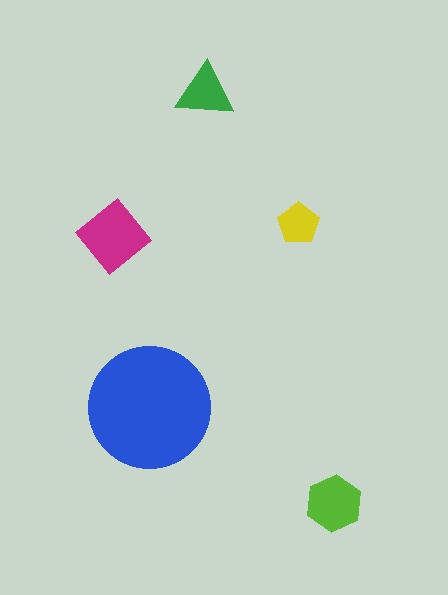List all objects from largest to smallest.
The blue circle, the magenta diamond, the lime hexagon, the green triangle, the yellow pentagon.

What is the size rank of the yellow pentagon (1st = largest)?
5th.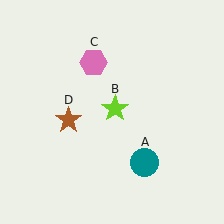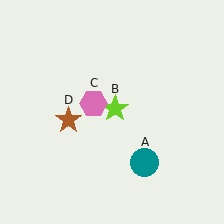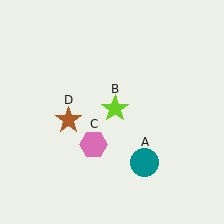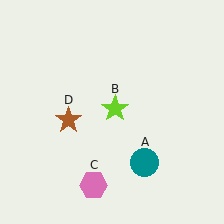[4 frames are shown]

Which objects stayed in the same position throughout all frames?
Teal circle (object A) and lime star (object B) and brown star (object D) remained stationary.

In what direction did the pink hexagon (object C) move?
The pink hexagon (object C) moved down.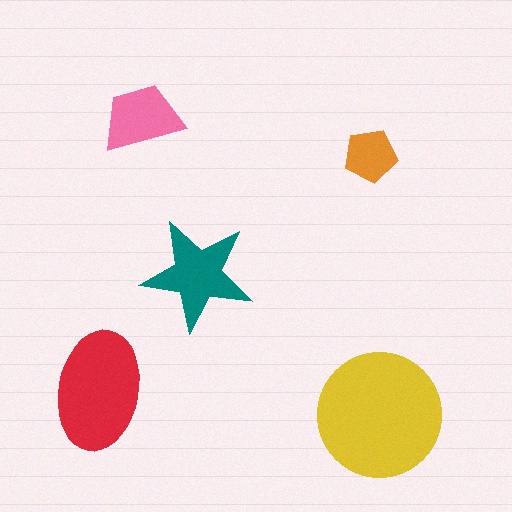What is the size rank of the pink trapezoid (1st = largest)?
4th.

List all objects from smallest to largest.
The orange pentagon, the pink trapezoid, the teal star, the red ellipse, the yellow circle.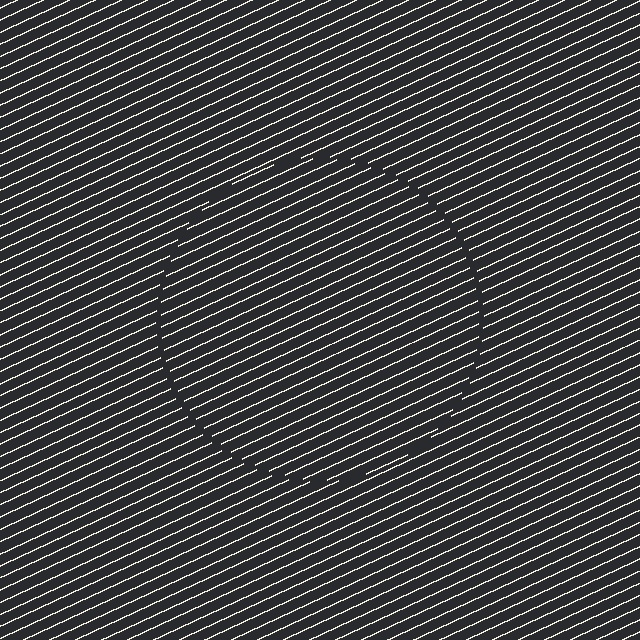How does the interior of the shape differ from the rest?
The interior of the shape contains the same grating, shifted by half a period — the contour is defined by the phase discontinuity where line-ends from the inner and outer gratings abut.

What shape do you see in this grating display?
An illusory circle. The interior of the shape contains the same grating, shifted by half a period — the contour is defined by the phase discontinuity where line-ends from the inner and outer gratings abut.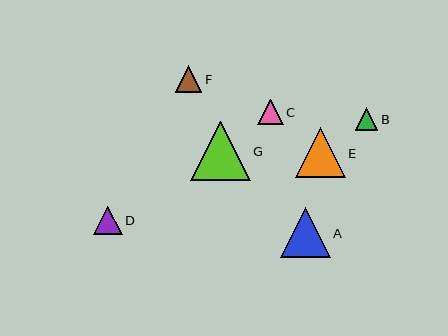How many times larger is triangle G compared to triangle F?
Triangle G is approximately 2.2 times the size of triangle F.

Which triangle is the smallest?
Triangle B is the smallest with a size of approximately 23 pixels.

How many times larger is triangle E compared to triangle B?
Triangle E is approximately 2.2 times the size of triangle B.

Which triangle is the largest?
Triangle G is the largest with a size of approximately 59 pixels.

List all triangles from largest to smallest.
From largest to smallest: G, A, E, D, F, C, B.